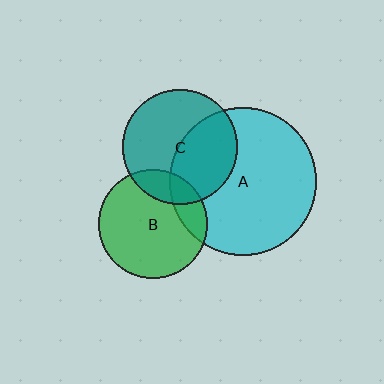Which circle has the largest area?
Circle A (cyan).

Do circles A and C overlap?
Yes.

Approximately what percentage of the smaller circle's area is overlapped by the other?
Approximately 45%.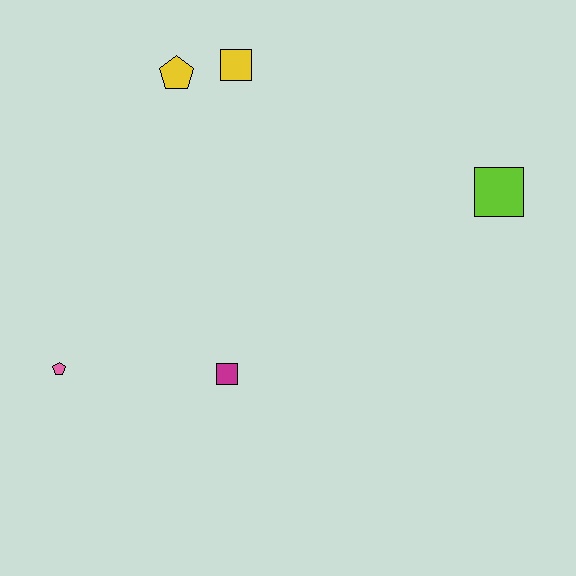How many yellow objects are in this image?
There are 2 yellow objects.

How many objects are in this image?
There are 5 objects.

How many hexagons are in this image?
There are no hexagons.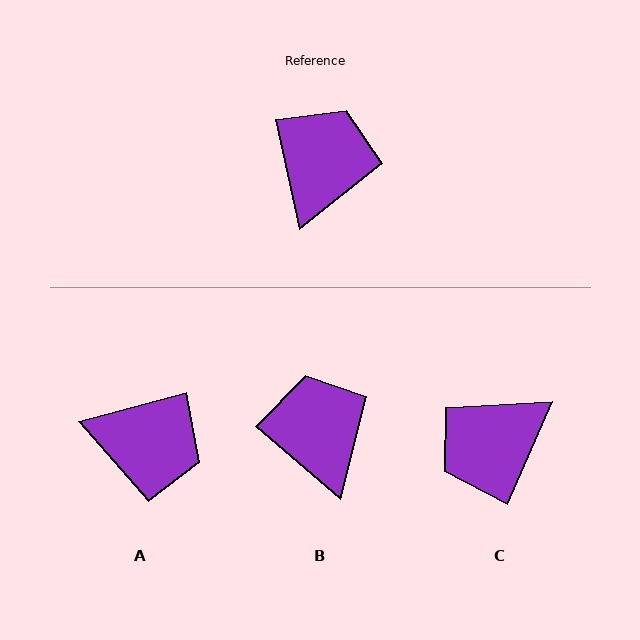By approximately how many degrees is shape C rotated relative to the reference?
Approximately 145 degrees counter-clockwise.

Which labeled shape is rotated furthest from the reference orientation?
C, about 145 degrees away.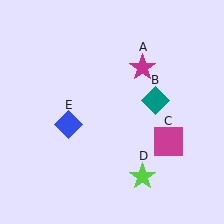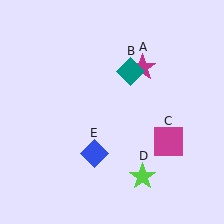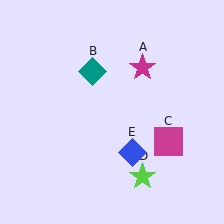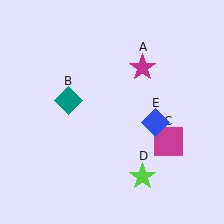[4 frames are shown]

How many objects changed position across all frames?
2 objects changed position: teal diamond (object B), blue diamond (object E).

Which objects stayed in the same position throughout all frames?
Magenta star (object A) and magenta square (object C) and lime star (object D) remained stationary.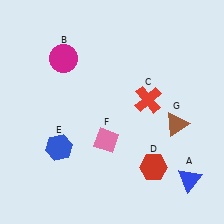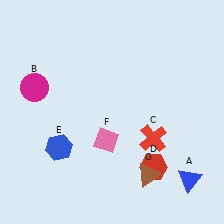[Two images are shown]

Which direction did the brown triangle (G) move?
The brown triangle (G) moved down.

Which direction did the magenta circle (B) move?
The magenta circle (B) moved left.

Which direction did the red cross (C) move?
The red cross (C) moved down.